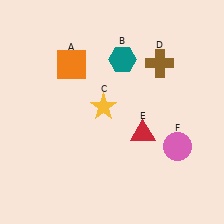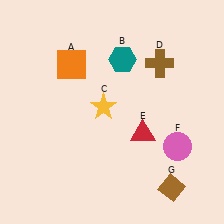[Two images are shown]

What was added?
A brown diamond (G) was added in Image 2.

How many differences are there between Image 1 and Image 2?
There is 1 difference between the two images.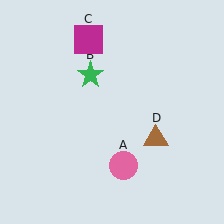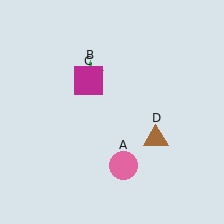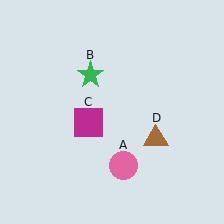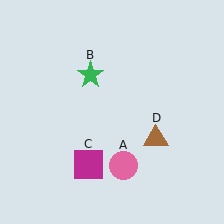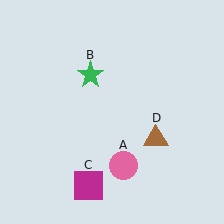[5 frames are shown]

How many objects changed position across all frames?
1 object changed position: magenta square (object C).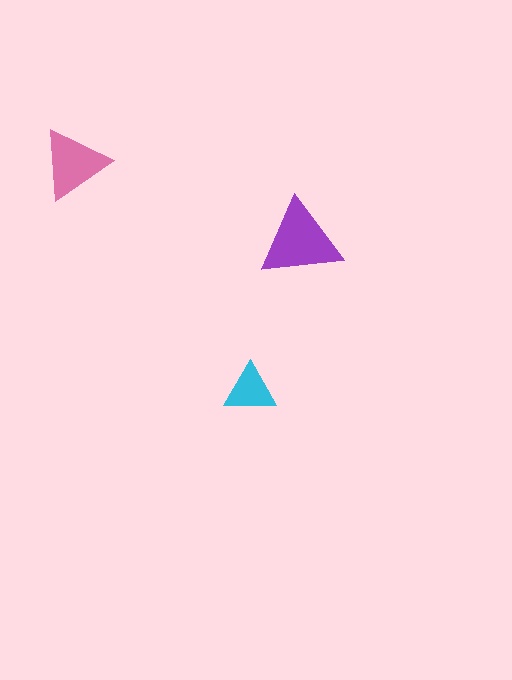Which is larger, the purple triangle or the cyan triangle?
The purple one.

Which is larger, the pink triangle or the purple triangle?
The purple one.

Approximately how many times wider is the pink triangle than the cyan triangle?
About 1.5 times wider.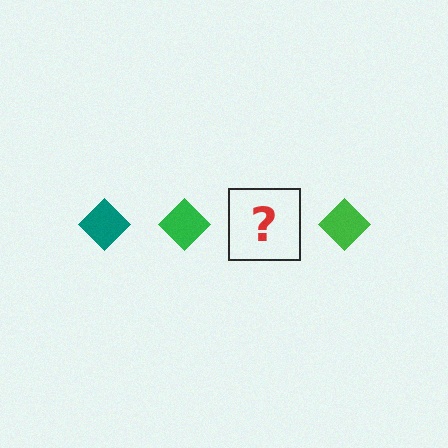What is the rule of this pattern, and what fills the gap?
The rule is that the pattern cycles through teal, green diamonds. The gap should be filled with a teal diamond.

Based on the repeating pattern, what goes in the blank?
The blank should be a teal diamond.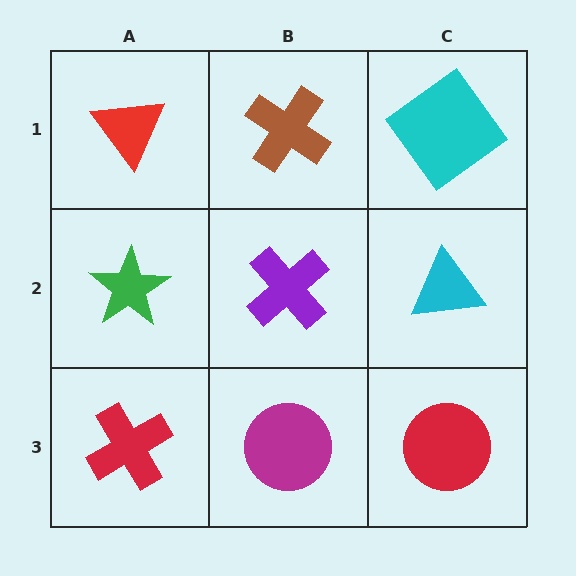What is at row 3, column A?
A red cross.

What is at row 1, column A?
A red triangle.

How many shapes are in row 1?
3 shapes.